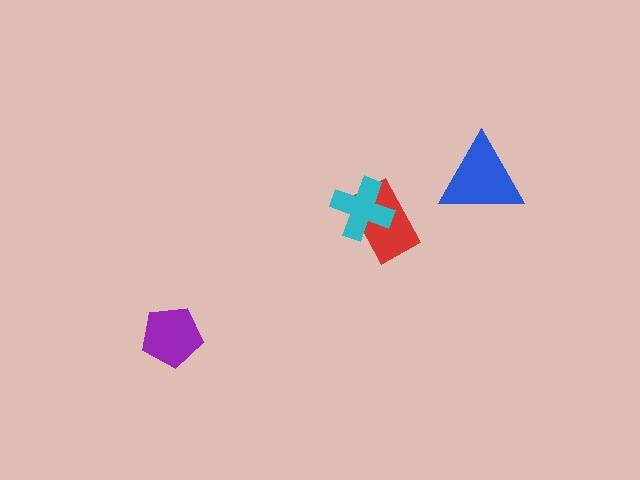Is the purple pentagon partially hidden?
No, no other shape covers it.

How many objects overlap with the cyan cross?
1 object overlaps with the cyan cross.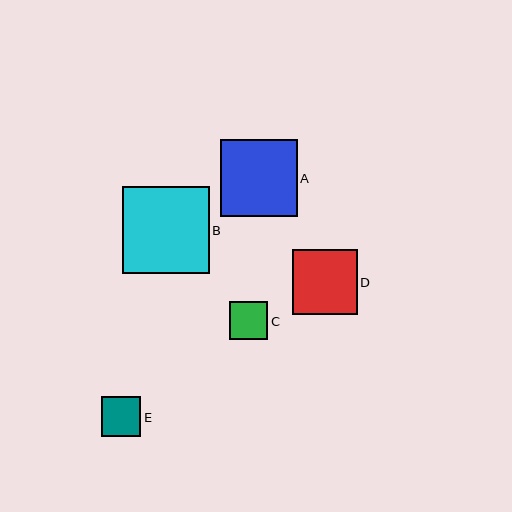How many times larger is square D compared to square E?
Square D is approximately 1.7 times the size of square E.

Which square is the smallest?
Square C is the smallest with a size of approximately 38 pixels.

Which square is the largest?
Square B is the largest with a size of approximately 87 pixels.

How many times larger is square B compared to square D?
Square B is approximately 1.3 times the size of square D.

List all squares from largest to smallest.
From largest to smallest: B, A, D, E, C.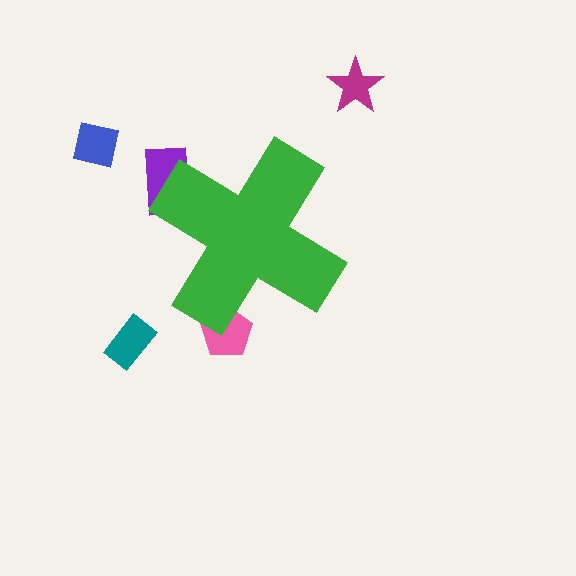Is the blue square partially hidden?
No, the blue square is fully visible.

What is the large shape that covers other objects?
A green cross.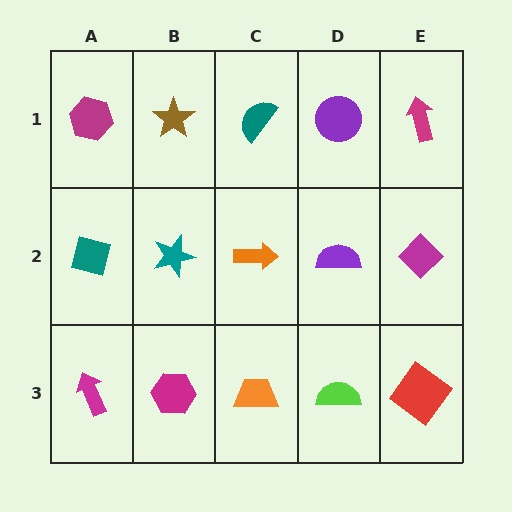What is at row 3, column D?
A lime semicircle.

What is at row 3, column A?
A magenta arrow.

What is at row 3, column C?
An orange trapezoid.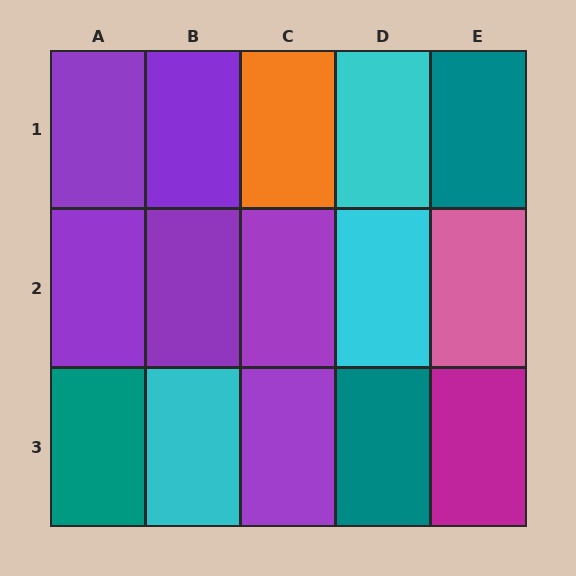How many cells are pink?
1 cell is pink.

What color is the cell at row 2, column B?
Purple.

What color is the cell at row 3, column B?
Cyan.